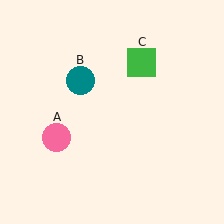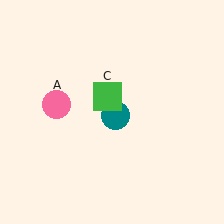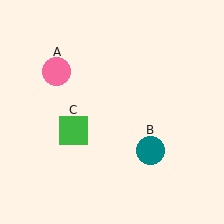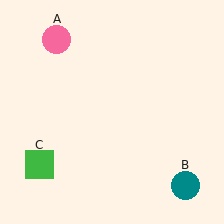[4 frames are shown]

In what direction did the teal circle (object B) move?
The teal circle (object B) moved down and to the right.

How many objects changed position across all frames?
3 objects changed position: pink circle (object A), teal circle (object B), green square (object C).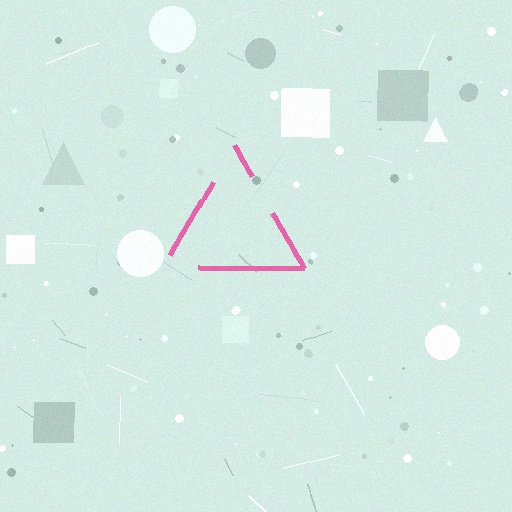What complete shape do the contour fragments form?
The contour fragments form a triangle.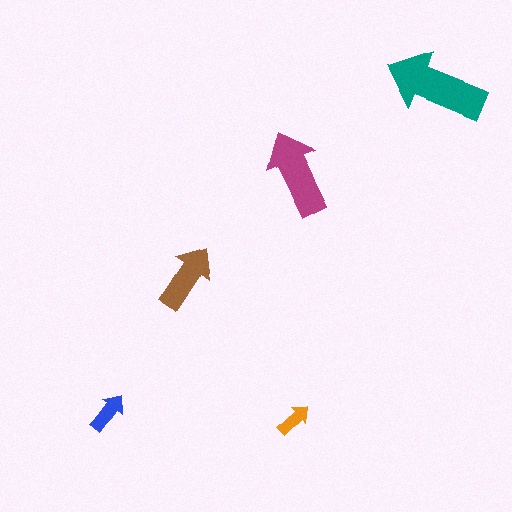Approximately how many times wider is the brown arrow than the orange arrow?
About 2 times wider.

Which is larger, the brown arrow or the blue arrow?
The brown one.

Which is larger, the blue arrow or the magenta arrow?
The magenta one.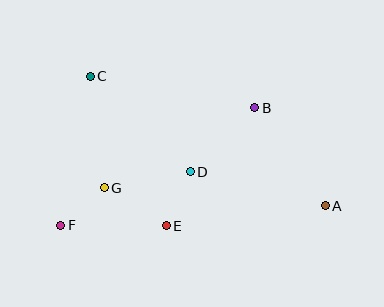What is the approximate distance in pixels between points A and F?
The distance between A and F is approximately 265 pixels.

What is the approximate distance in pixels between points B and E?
The distance between B and E is approximately 147 pixels.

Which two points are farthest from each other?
Points A and C are farthest from each other.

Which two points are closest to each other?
Points F and G are closest to each other.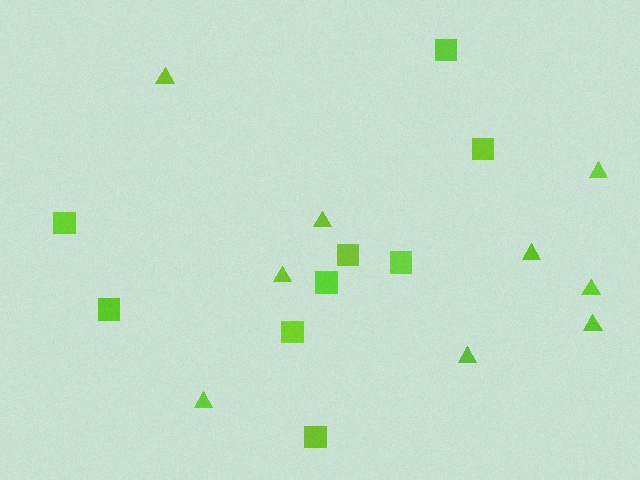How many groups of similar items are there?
There are 2 groups: one group of squares (9) and one group of triangles (9).